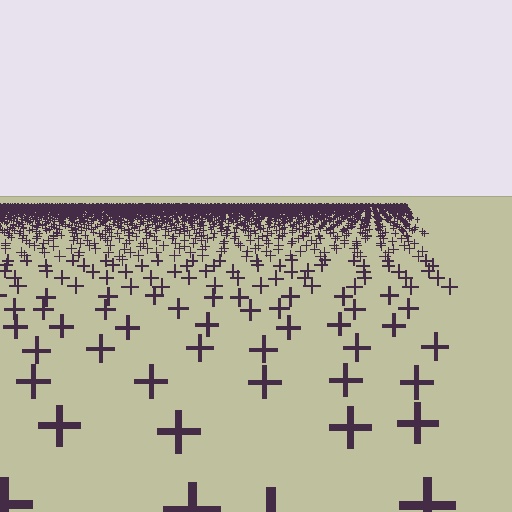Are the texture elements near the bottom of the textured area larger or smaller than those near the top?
Larger. Near the bottom, elements are closer to the viewer and appear at a bigger on-screen size.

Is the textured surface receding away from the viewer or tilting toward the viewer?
The surface is receding away from the viewer. Texture elements get smaller and denser toward the top.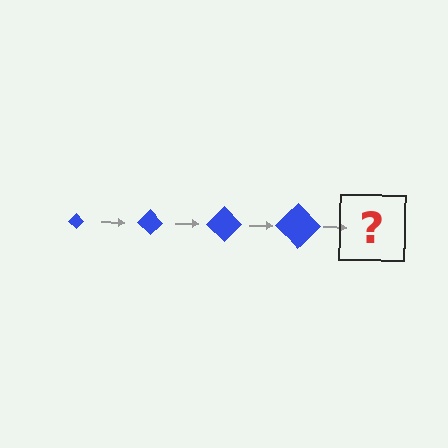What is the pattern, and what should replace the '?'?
The pattern is that the diamond gets progressively larger each step. The '?' should be a blue diamond, larger than the previous one.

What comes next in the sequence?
The next element should be a blue diamond, larger than the previous one.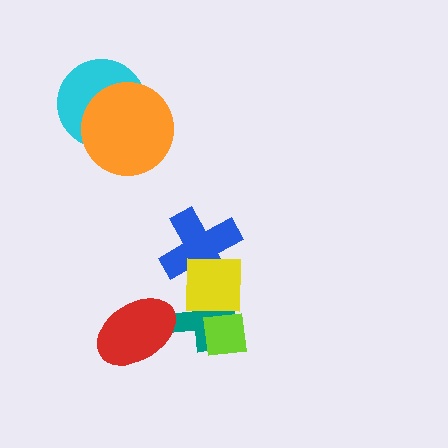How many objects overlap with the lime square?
2 objects overlap with the lime square.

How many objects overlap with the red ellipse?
0 objects overlap with the red ellipse.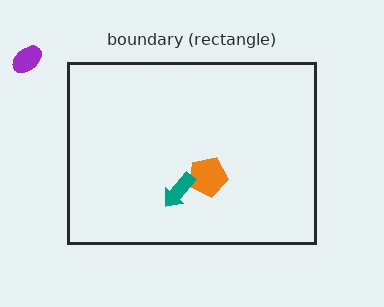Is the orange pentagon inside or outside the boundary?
Inside.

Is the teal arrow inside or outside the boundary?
Inside.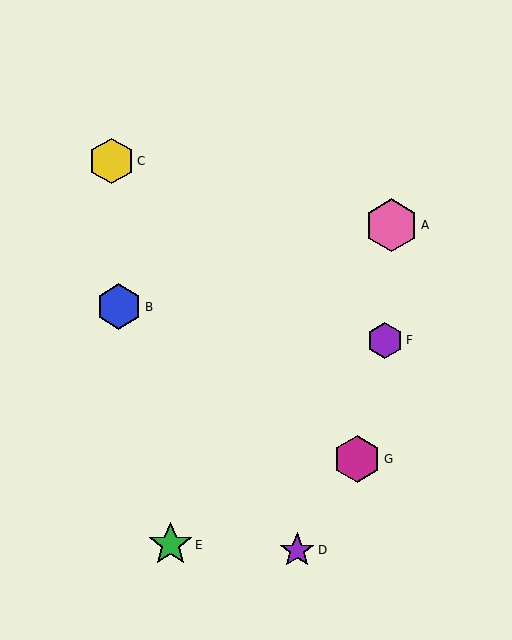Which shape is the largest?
The pink hexagon (labeled A) is the largest.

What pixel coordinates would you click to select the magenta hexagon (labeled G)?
Click at (357, 459) to select the magenta hexagon G.